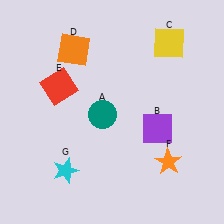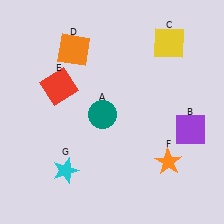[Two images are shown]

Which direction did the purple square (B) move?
The purple square (B) moved right.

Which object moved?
The purple square (B) moved right.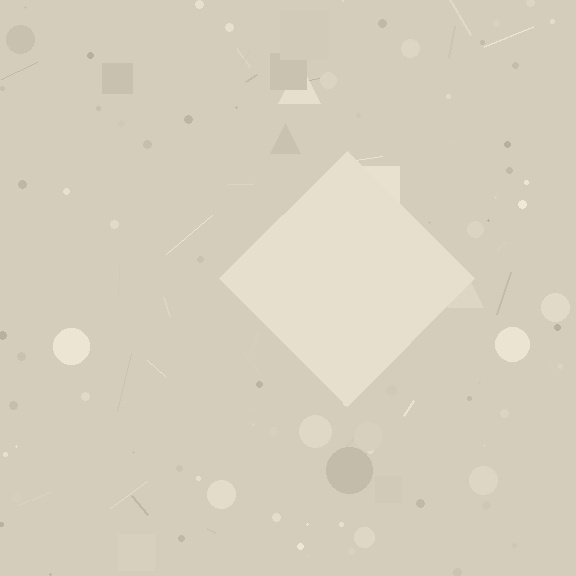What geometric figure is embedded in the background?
A diamond is embedded in the background.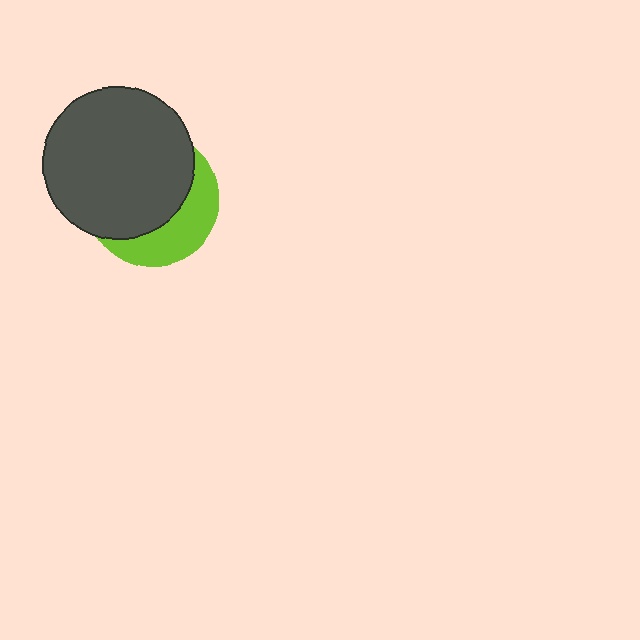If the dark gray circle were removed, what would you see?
You would see the complete lime circle.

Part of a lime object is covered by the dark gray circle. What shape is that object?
It is a circle.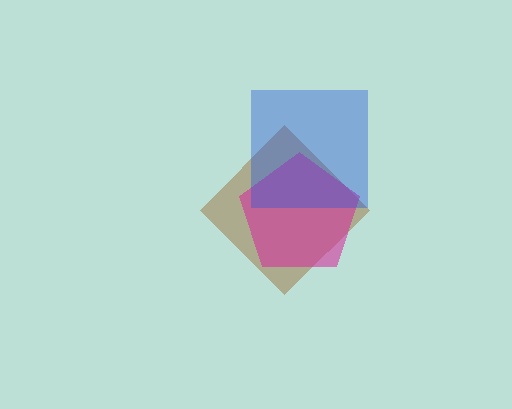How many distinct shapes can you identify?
There are 3 distinct shapes: a brown diamond, a magenta pentagon, a blue square.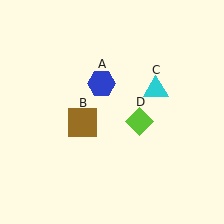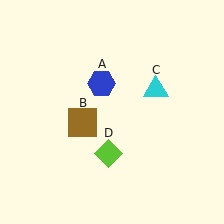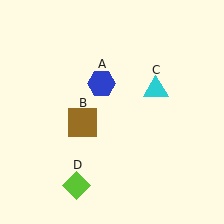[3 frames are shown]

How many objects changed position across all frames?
1 object changed position: lime diamond (object D).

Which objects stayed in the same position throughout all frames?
Blue hexagon (object A) and brown square (object B) and cyan triangle (object C) remained stationary.